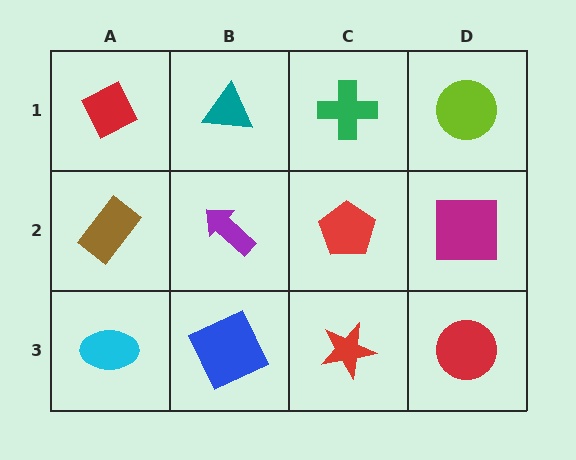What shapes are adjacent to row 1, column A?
A brown rectangle (row 2, column A), a teal triangle (row 1, column B).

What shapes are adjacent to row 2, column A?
A red diamond (row 1, column A), a cyan ellipse (row 3, column A), a purple arrow (row 2, column B).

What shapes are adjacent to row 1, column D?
A magenta square (row 2, column D), a green cross (row 1, column C).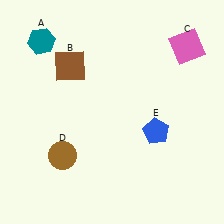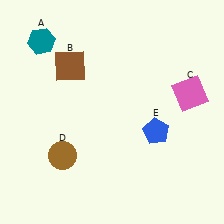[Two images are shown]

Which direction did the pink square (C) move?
The pink square (C) moved down.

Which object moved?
The pink square (C) moved down.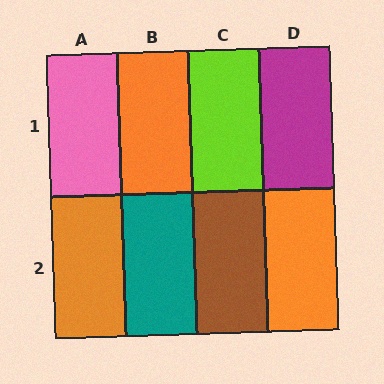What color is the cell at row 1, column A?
Pink.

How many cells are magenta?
1 cell is magenta.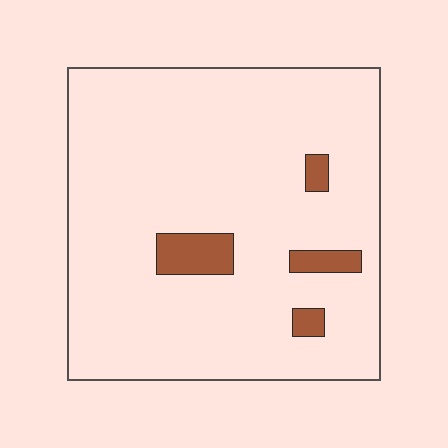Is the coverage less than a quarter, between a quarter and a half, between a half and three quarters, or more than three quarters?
Less than a quarter.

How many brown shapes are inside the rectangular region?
4.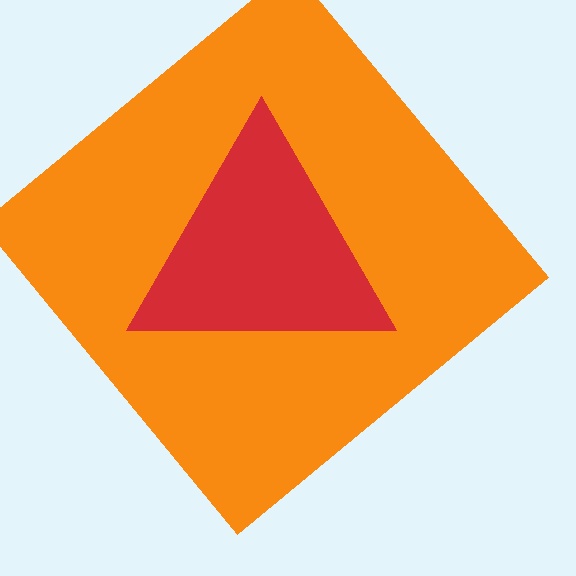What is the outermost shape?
The orange diamond.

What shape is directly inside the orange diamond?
The red triangle.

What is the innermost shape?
The red triangle.